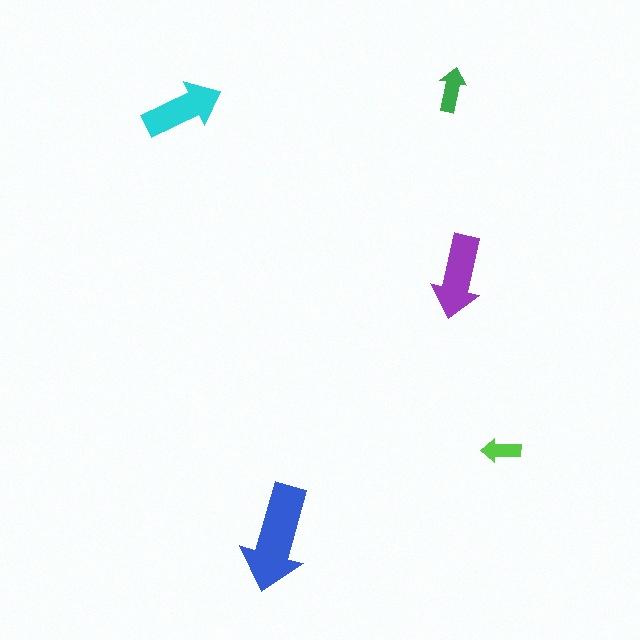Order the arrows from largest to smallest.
the blue one, the purple one, the cyan one, the green one, the lime one.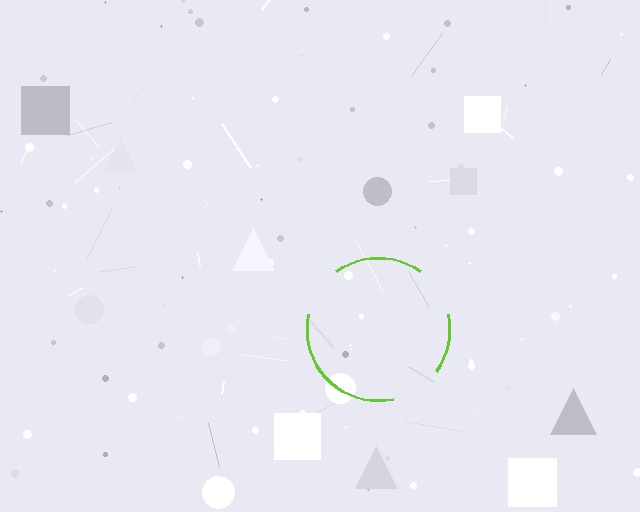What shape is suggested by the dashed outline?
The dashed outline suggests a circle.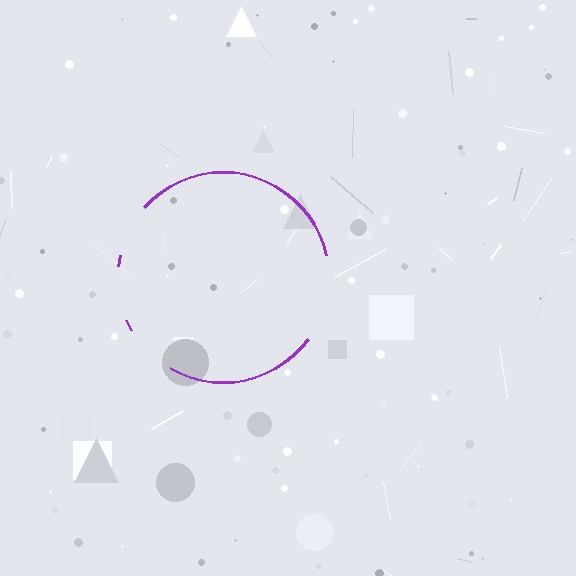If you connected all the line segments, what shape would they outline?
They would outline a circle.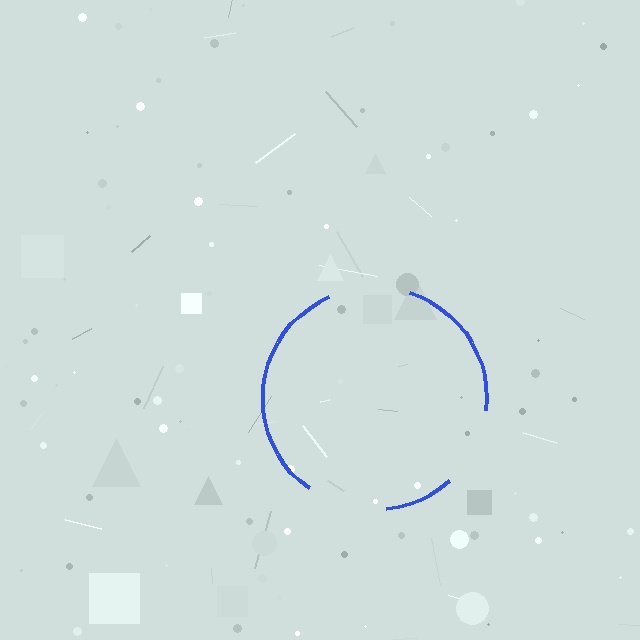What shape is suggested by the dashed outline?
The dashed outline suggests a circle.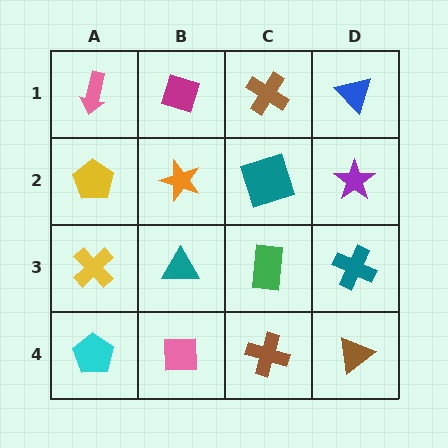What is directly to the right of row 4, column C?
A brown triangle.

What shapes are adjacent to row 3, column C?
A teal square (row 2, column C), a brown cross (row 4, column C), a teal triangle (row 3, column B), a teal cross (row 3, column D).